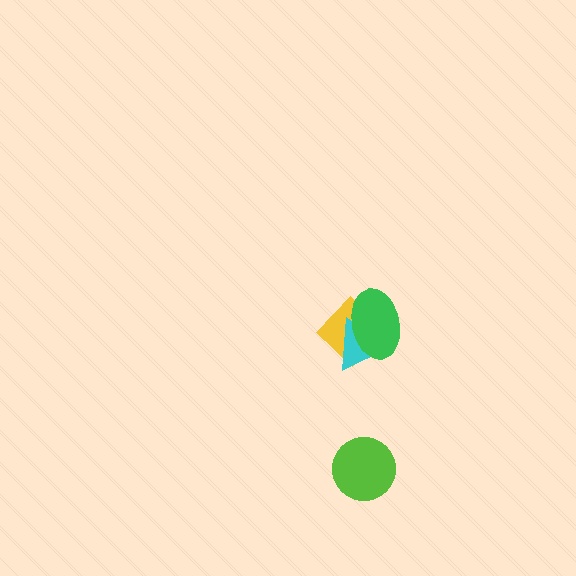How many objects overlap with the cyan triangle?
2 objects overlap with the cyan triangle.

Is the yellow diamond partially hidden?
Yes, it is partially covered by another shape.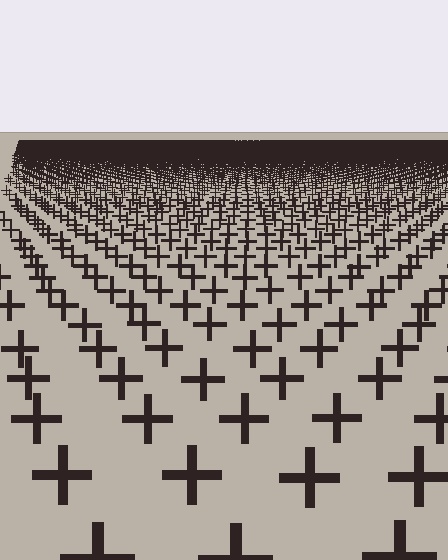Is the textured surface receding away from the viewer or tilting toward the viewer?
The surface is receding away from the viewer. Texture elements get smaller and denser toward the top.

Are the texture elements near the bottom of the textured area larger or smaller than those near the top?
Larger. Near the bottom, elements are closer to the viewer and appear at a bigger on-screen size.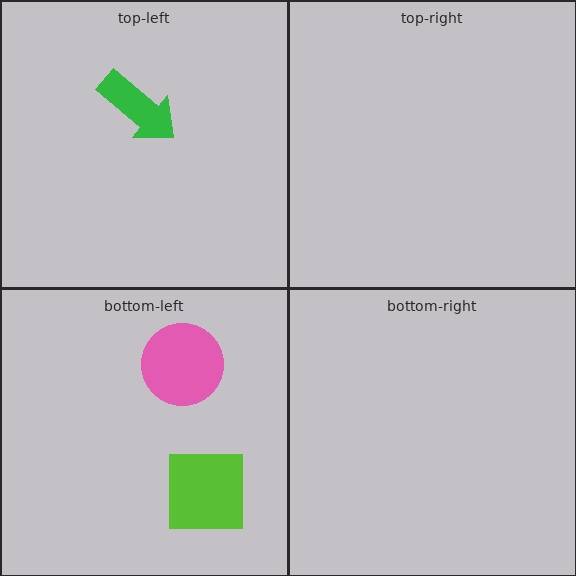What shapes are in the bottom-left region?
The pink circle, the lime square.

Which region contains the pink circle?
The bottom-left region.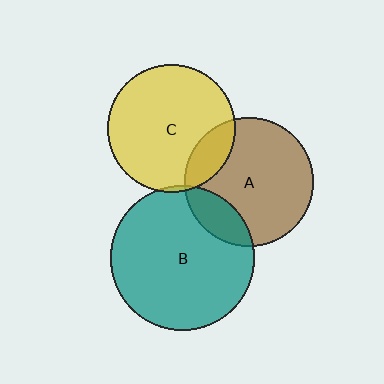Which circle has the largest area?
Circle B (teal).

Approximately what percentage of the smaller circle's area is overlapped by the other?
Approximately 15%.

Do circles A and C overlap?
Yes.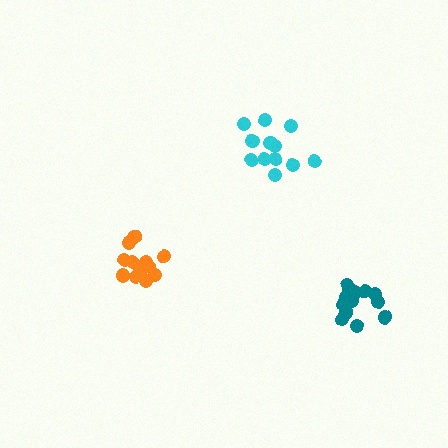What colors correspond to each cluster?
The clusters are colored: cyan, orange, teal.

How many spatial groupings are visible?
There are 3 spatial groupings.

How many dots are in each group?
Group 1: 12 dots, Group 2: 13 dots, Group 3: 14 dots (39 total).